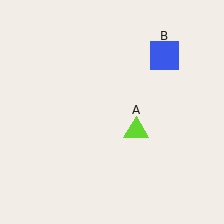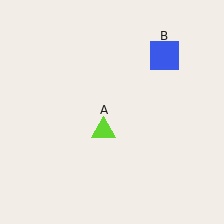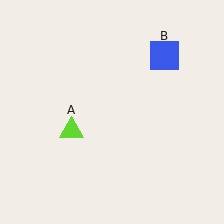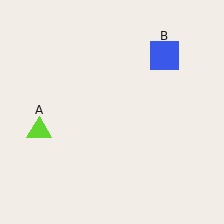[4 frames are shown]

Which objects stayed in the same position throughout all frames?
Blue square (object B) remained stationary.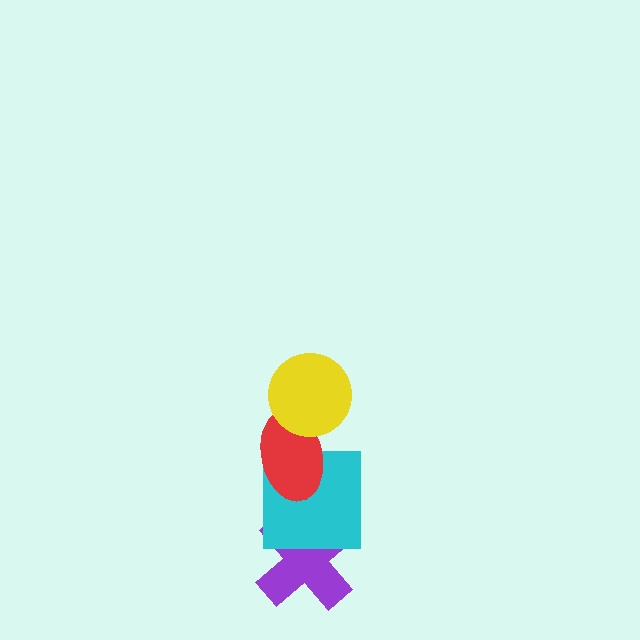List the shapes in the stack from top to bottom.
From top to bottom: the yellow circle, the red ellipse, the cyan square, the purple cross.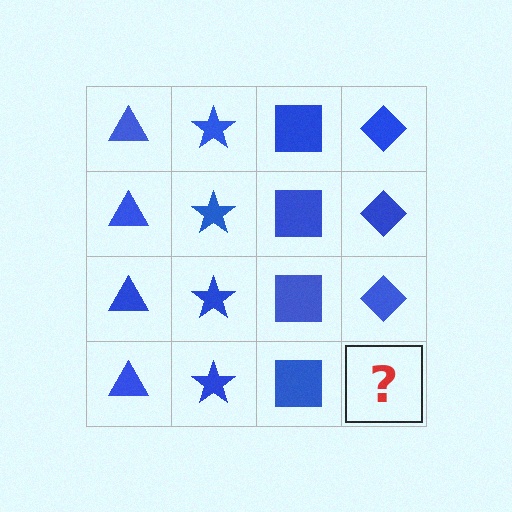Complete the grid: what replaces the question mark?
The question mark should be replaced with a blue diamond.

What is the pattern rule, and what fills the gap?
The rule is that each column has a consistent shape. The gap should be filled with a blue diamond.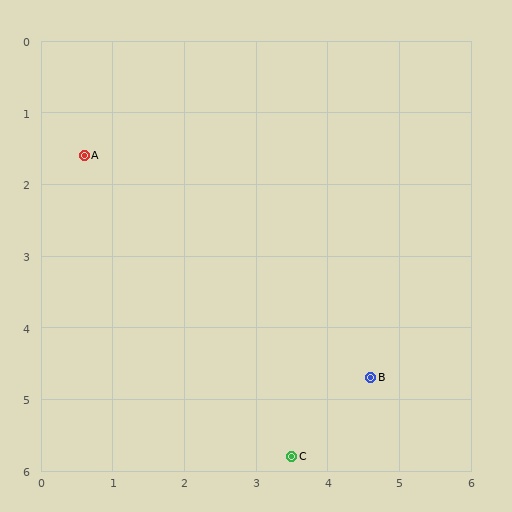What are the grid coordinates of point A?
Point A is at approximately (0.6, 1.6).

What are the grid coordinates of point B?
Point B is at approximately (4.6, 4.7).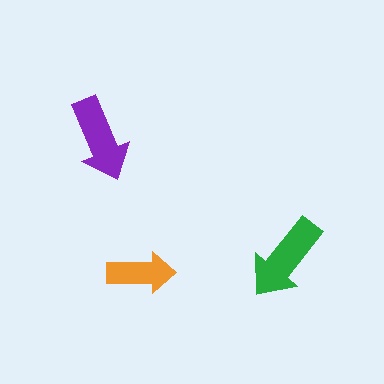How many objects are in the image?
There are 3 objects in the image.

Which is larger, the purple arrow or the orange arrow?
The purple one.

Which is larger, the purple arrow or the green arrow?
The green one.